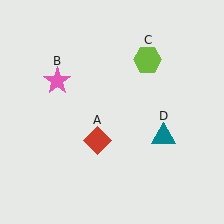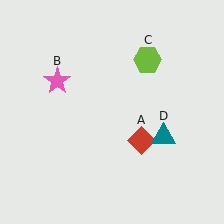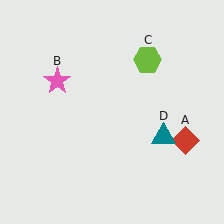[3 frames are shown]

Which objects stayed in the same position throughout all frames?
Pink star (object B) and lime hexagon (object C) and teal triangle (object D) remained stationary.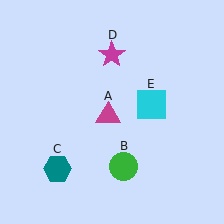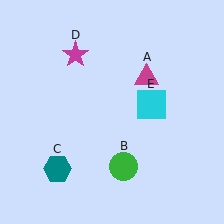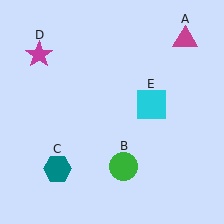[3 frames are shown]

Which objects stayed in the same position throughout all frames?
Green circle (object B) and teal hexagon (object C) and cyan square (object E) remained stationary.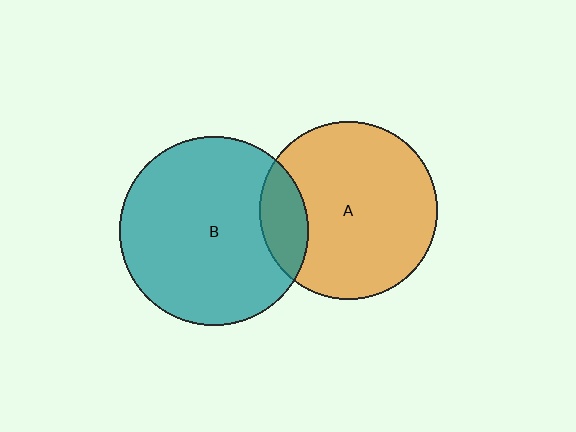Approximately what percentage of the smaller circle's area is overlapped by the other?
Approximately 15%.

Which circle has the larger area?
Circle B (teal).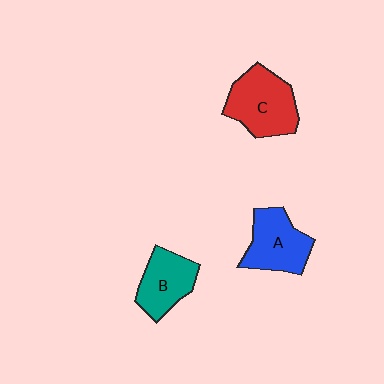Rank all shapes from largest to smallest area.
From largest to smallest: C (red), A (blue), B (teal).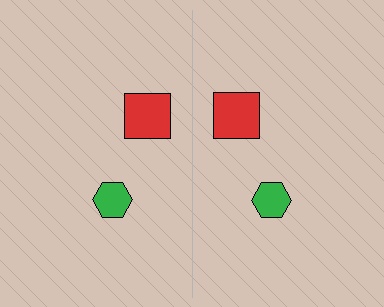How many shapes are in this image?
There are 4 shapes in this image.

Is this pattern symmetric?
Yes, this pattern has bilateral (reflection) symmetry.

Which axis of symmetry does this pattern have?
The pattern has a vertical axis of symmetry running through the center of the image.